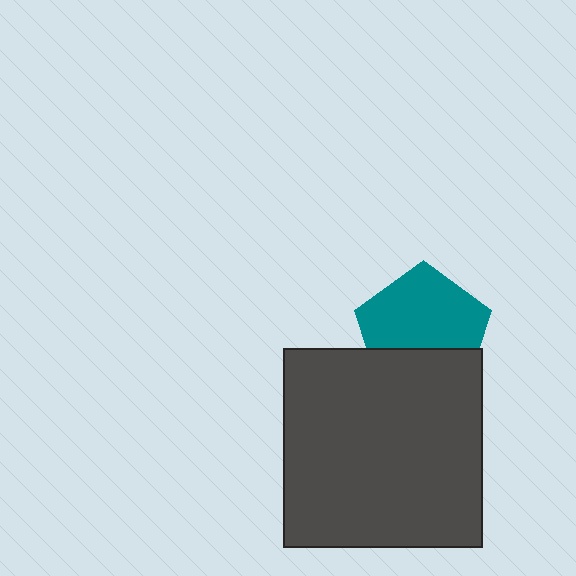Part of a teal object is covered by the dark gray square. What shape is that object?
It is a pentagon.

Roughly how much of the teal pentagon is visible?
About half of it is visible (roughly 65%).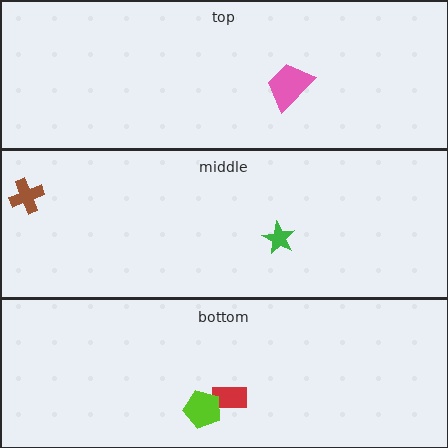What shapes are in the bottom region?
The red rectangle, the lime pentagon.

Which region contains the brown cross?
The middle region.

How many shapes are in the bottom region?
2.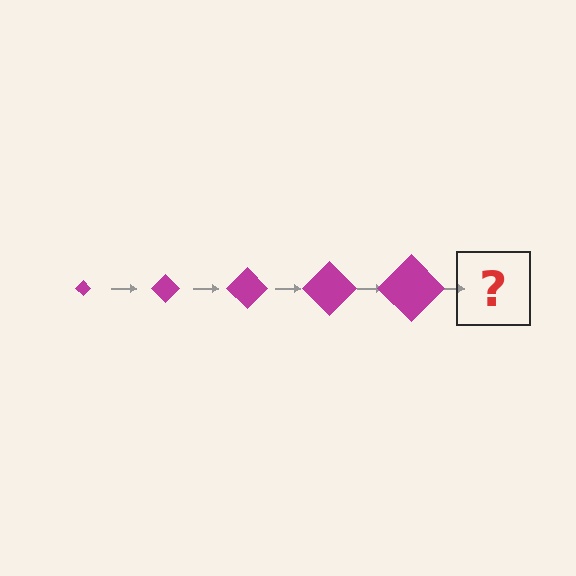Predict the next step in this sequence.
The next step is a magenta diamond, larger than the previous one.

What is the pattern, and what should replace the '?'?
The pattern is that the diamond gets progressively larger each step. The '?' should be a magenta diamond, larger than the previous one.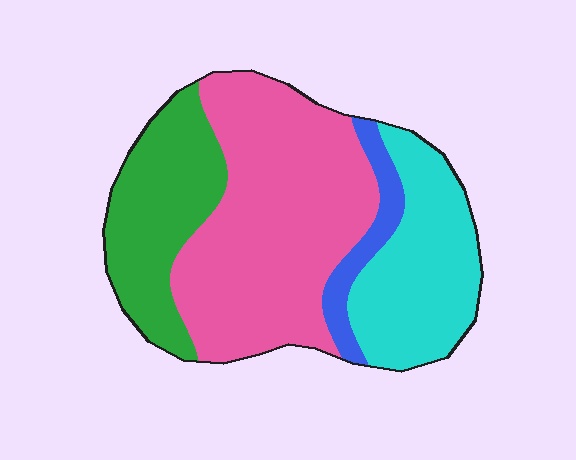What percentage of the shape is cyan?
Cyan takes up about one quarter (1/4) of the shape.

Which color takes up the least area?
Blue, at roughly 5%.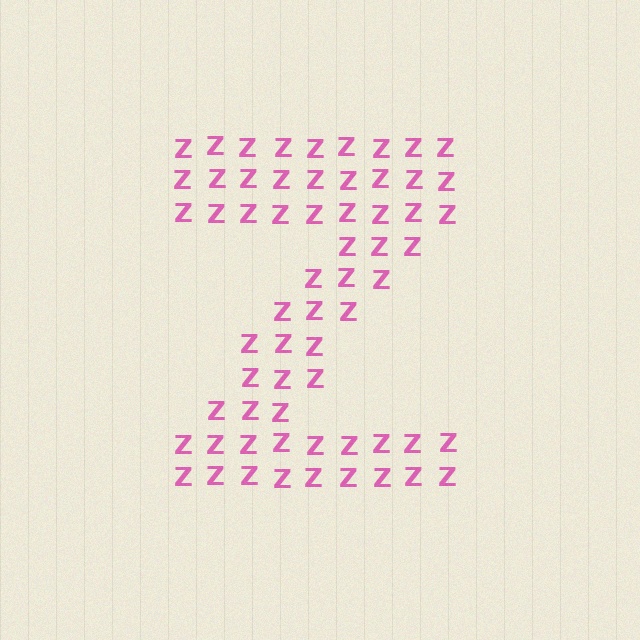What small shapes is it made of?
It is made of small letter Z's.